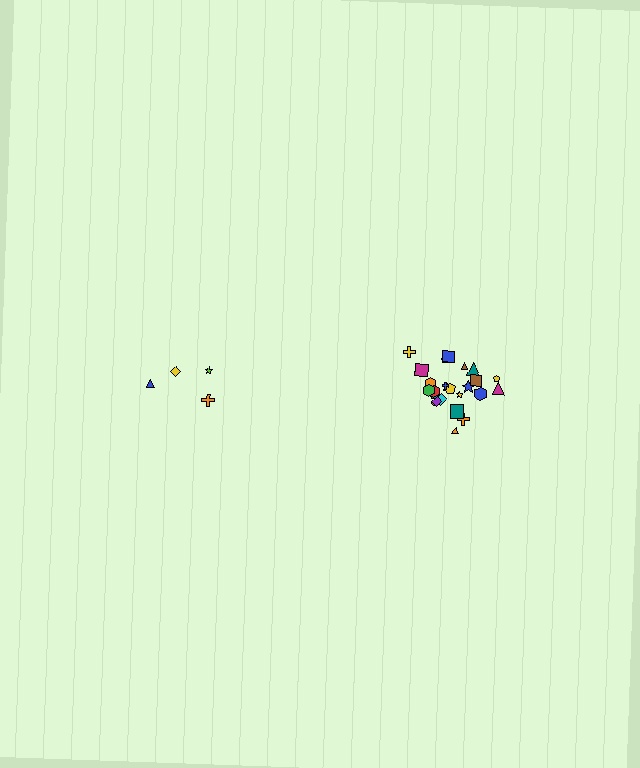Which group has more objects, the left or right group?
The right group.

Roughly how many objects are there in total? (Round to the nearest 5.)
Roughly 30 objects in total.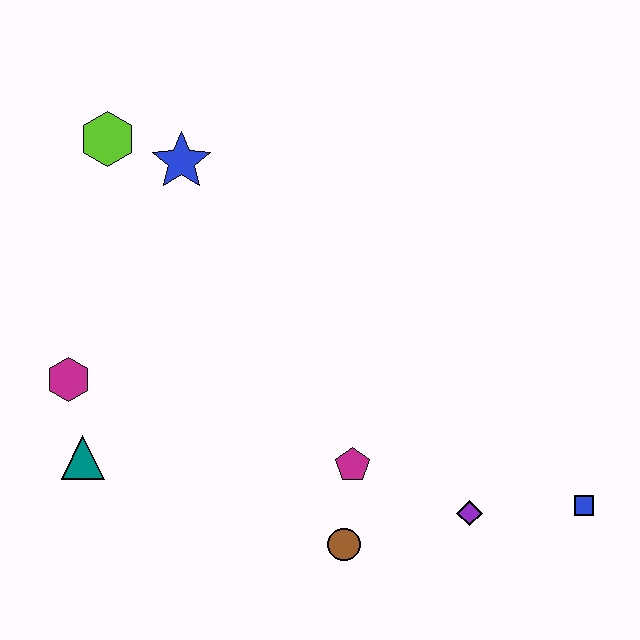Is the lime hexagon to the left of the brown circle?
Yes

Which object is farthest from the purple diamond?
The lime hexagon is farthest from the purple diamond.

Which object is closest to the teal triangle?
The magenta hexagon is closest to the teal triangle.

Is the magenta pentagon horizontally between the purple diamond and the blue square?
No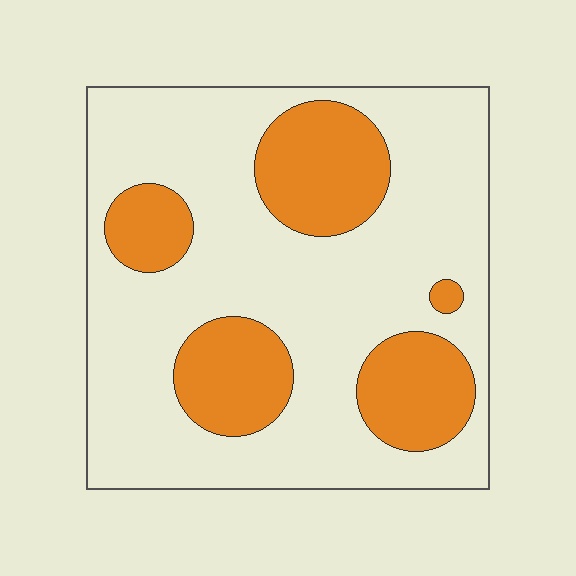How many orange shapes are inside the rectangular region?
5.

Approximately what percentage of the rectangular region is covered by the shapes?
Approximately 30%.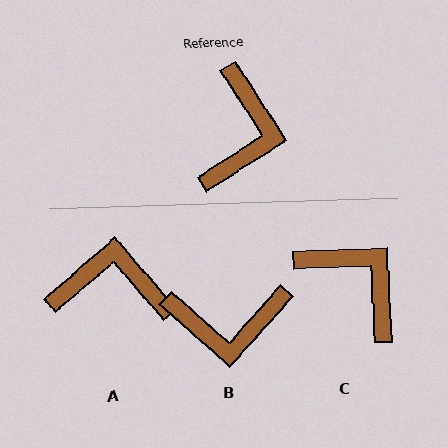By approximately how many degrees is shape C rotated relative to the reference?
Approximately 60 degrees counter-clockwise.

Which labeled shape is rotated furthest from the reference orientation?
A, about 98 degrees away.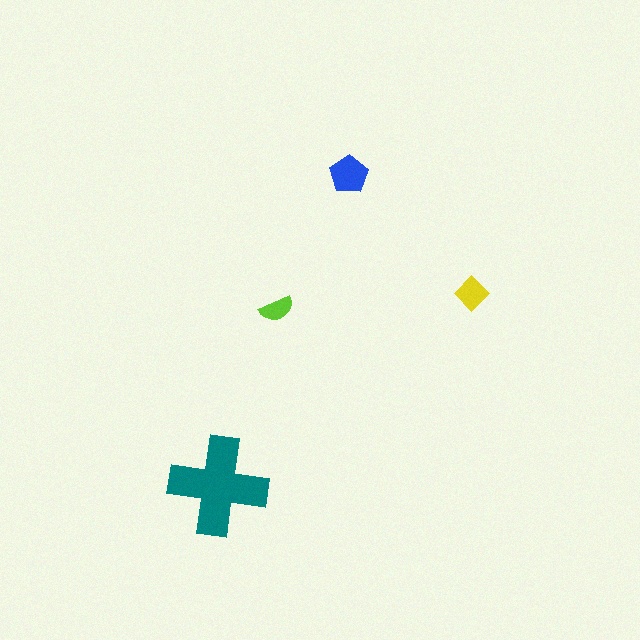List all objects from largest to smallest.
The teal cross, the blue pentagon, the yellow diamond, the lime semicircle.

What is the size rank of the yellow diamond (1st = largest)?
3rd.